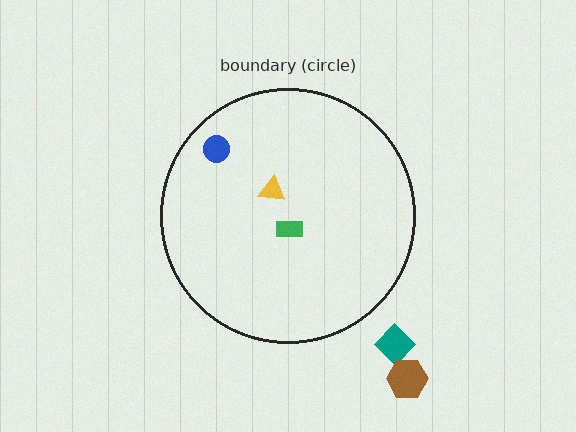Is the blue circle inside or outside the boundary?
Inside.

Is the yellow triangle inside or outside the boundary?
Inside.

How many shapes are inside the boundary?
3 inside, 2 outside.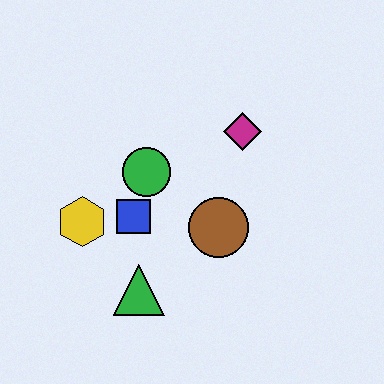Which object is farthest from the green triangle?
The magenta diamond is farthest from the green triangle.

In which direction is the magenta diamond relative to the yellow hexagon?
The magenta diamond is to the right of the yellow hexagon.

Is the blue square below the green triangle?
No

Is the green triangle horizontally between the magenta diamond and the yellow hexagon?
Yes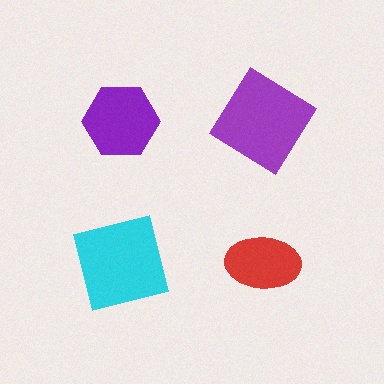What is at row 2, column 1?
A cyan square.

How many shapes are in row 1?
2 shapes.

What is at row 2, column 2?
A red ellipse.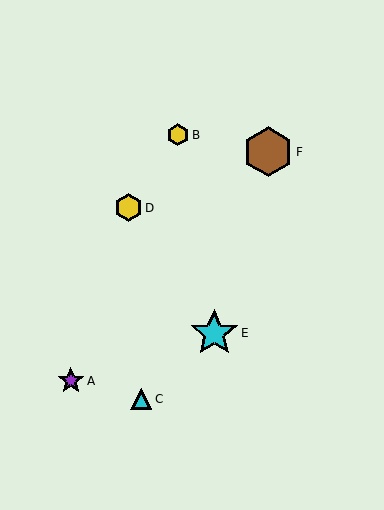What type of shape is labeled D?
Shape D is a yellow hexagon.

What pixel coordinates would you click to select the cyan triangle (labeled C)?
Click at (141, 399) to select the cyan triangle C.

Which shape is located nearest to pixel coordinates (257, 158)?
The brown hexagon (labeled F) at (268, 152) is nearest to that location.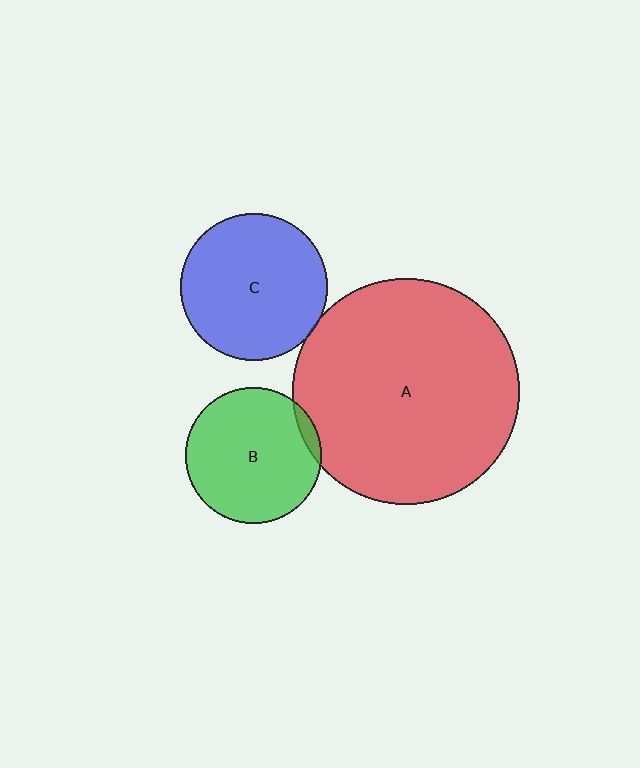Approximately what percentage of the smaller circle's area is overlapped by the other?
Approximately 5%.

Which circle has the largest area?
Circle A (red).